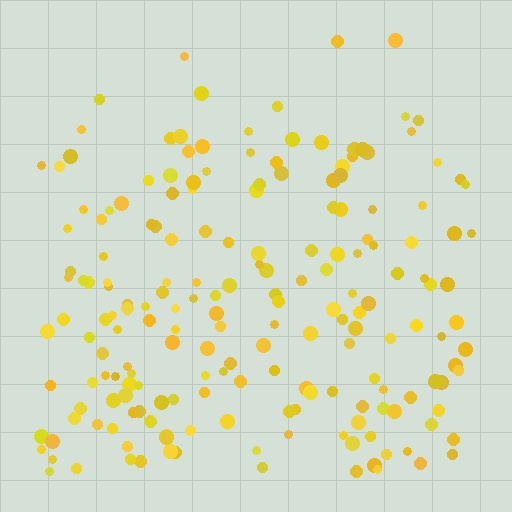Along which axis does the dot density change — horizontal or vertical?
Vertical.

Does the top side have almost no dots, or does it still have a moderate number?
Still a moderate number, just noticeably fewer than the bottom.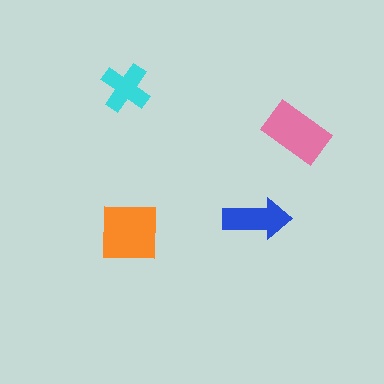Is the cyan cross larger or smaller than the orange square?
Smaller.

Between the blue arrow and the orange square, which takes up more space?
The orange square.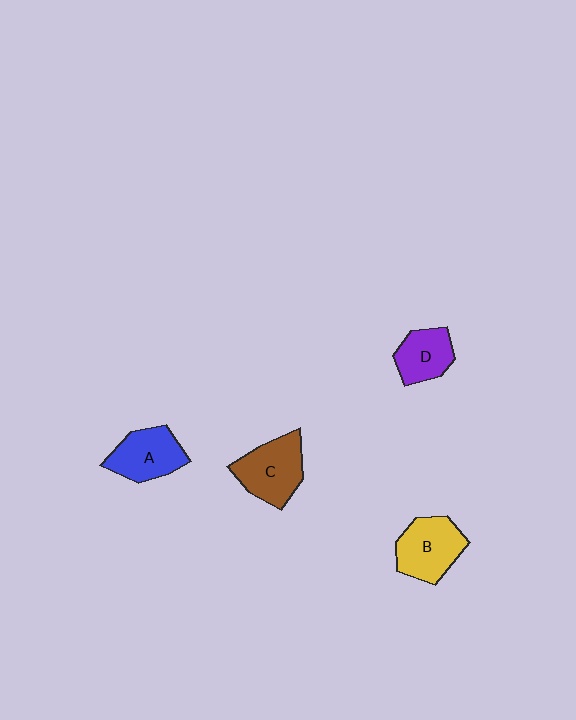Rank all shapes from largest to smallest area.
From largest to smallest: C (brown), B (yellow), A (blue), D (purple).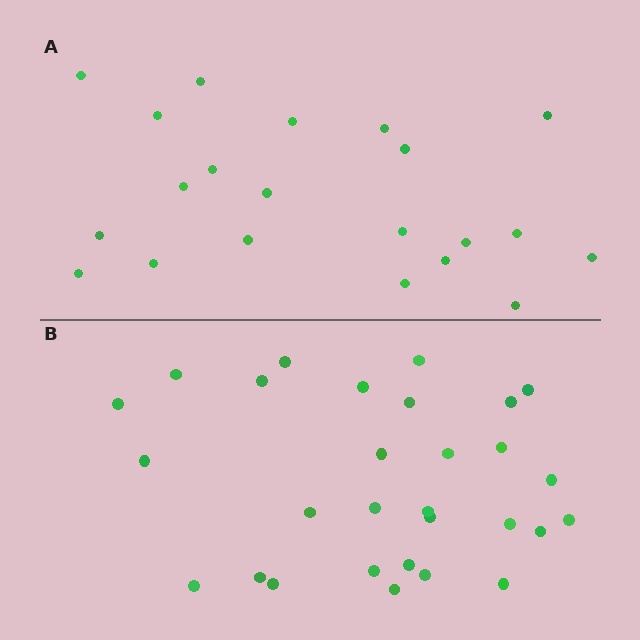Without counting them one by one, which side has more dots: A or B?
Region B (the bottom region) has more dots.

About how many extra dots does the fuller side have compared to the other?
Region B has roughly 8 or so more dots than region A.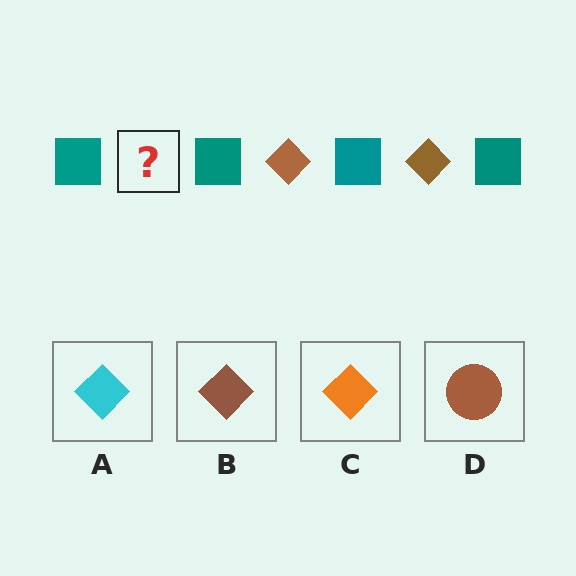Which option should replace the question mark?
Option B.